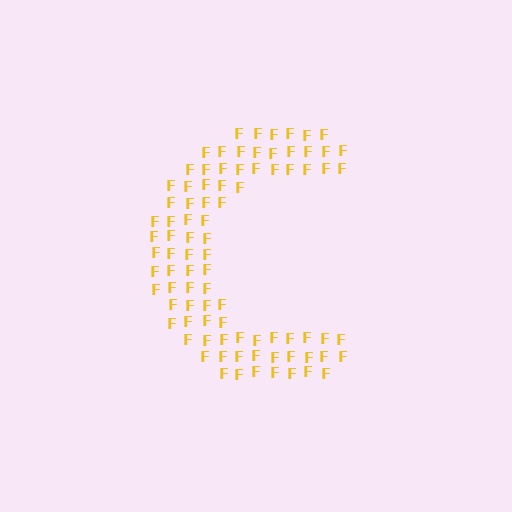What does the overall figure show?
The overall figure shows the letter C.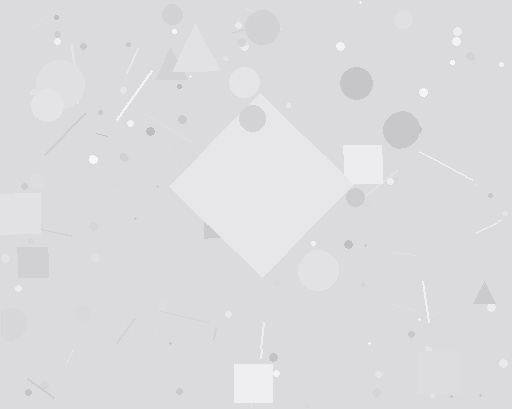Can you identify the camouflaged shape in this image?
The camouflaged shape is a diamond.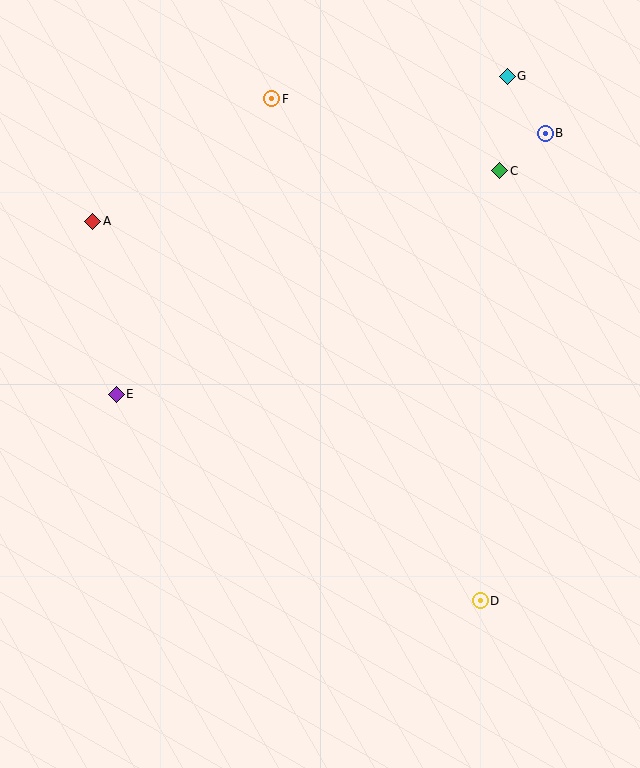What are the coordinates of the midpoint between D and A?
The midpoint between D and A is at (287, 411).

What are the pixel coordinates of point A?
Point A is at (93, 221).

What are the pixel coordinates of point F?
Point F is at (272, 99).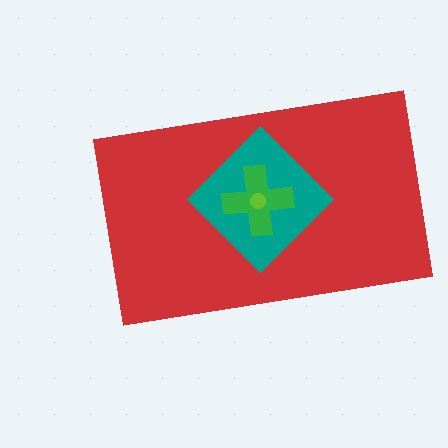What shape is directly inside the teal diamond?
The green cross.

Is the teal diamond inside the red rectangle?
Yes.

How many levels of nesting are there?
4.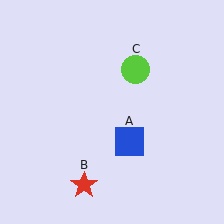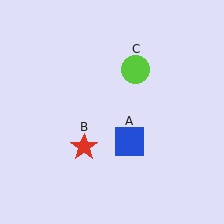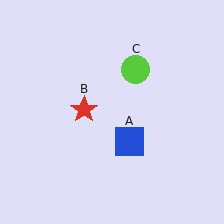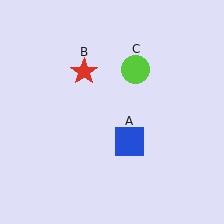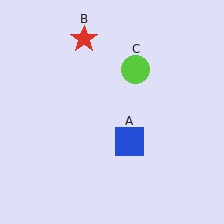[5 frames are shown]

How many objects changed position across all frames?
1 object changed position: red star (object B).